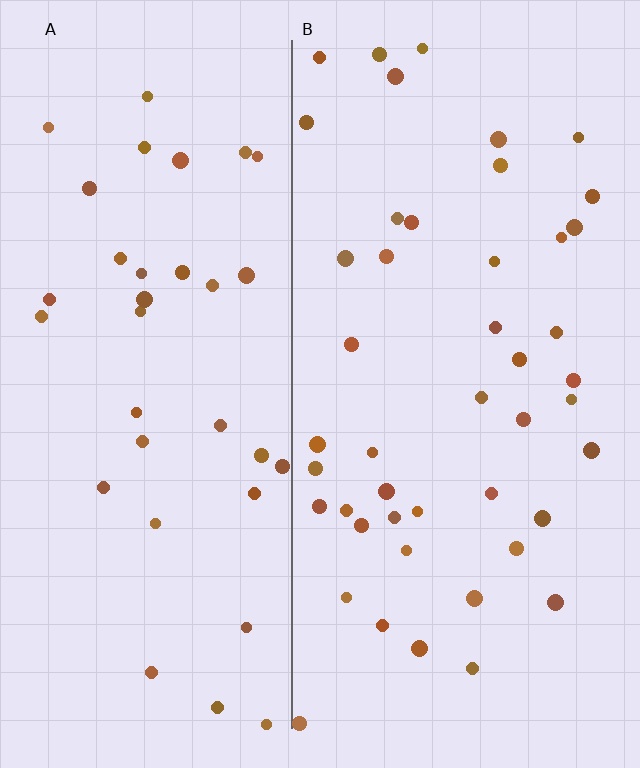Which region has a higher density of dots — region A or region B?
B (the right).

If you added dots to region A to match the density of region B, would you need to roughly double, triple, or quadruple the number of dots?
Approximately double.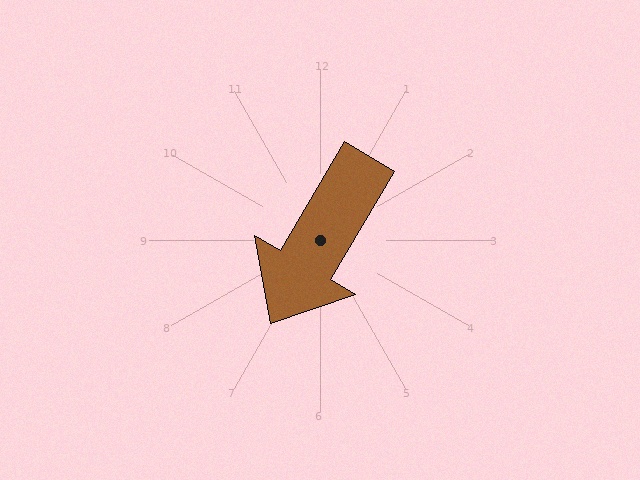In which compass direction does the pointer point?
Southwest.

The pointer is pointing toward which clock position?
Roughly 7 o'clock.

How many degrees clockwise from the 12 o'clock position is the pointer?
Approximately 211 degrees.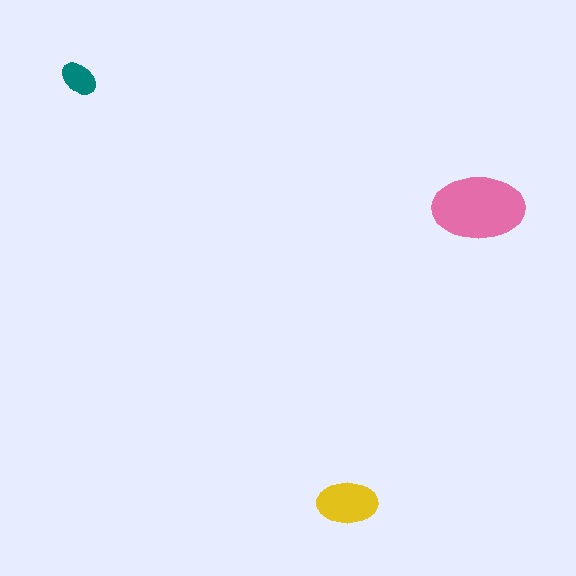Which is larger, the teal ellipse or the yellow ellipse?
The yellow one.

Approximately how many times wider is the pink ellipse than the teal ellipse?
About 2.5 times wider.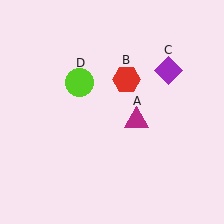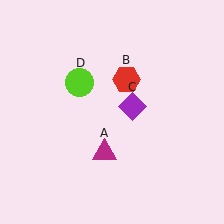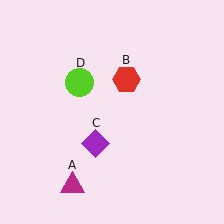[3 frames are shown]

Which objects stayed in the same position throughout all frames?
Red hexagon (object B) and lime circle (object D) remained stationary.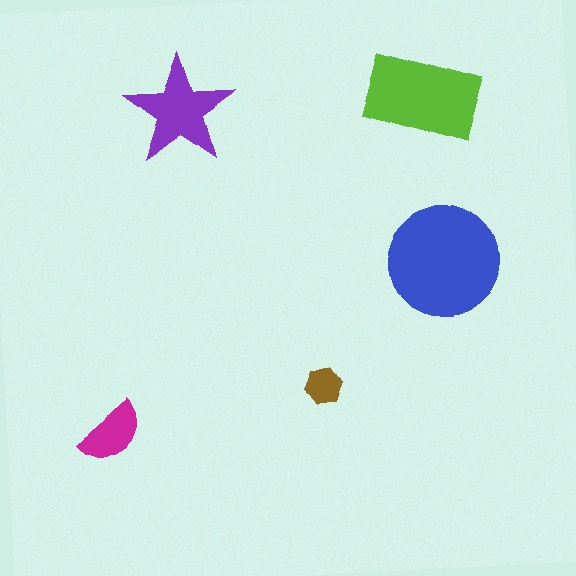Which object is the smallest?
The brown hexagon.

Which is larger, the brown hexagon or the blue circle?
The blue circle.